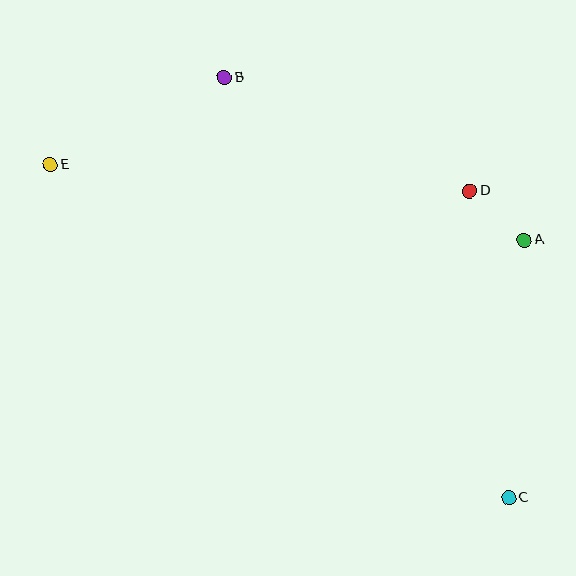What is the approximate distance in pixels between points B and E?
The distance between B and E is approximately 195 pixels.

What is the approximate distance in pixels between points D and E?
The distance between D and E is approximately 420 pixels.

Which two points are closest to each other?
Points A and D are closest to each other.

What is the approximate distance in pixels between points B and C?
The distance between B and C is approximately 507 pixels.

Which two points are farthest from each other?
Points C and E are farthest from each other.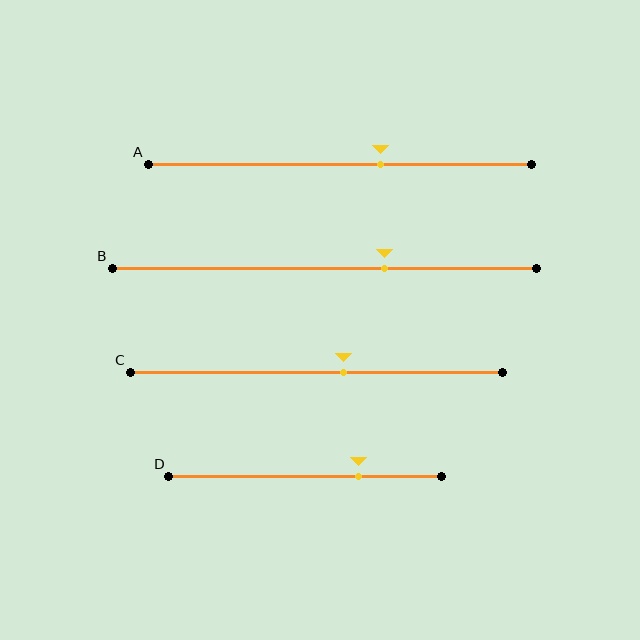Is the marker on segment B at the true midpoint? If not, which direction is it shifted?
No, the marker on segment B is shifted to the right by about 14% of the segment length.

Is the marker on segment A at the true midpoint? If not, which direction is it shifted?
No, the marker on segment A is shifted to the right by about 11% of the segment length.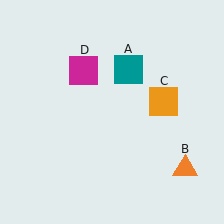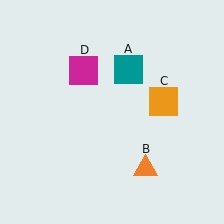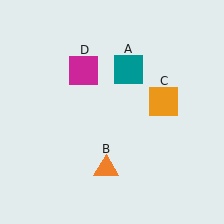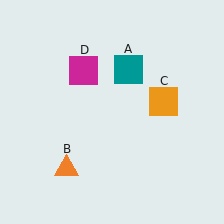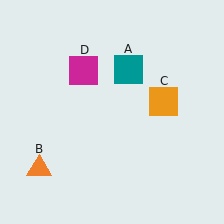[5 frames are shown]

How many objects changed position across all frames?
1 object changed position: orange triangle (object B).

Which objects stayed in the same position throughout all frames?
Teal square (object A) and orange square (object C) and magenta square (object D) remained stationary.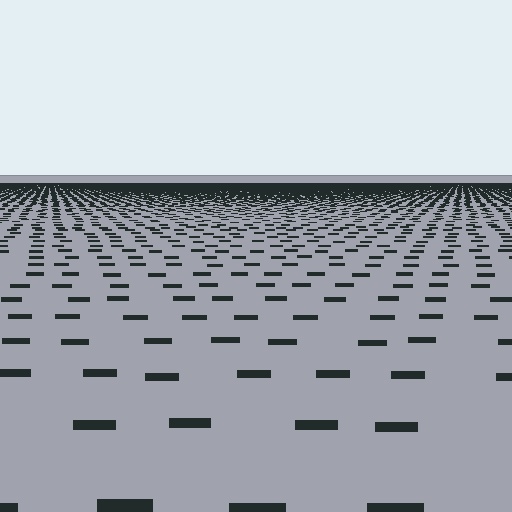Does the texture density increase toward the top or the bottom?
Density increases toward the top.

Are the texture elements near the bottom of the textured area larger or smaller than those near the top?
Larger. Near the bottom, elements are closer to the viewer and appear at a bigger on-screen size.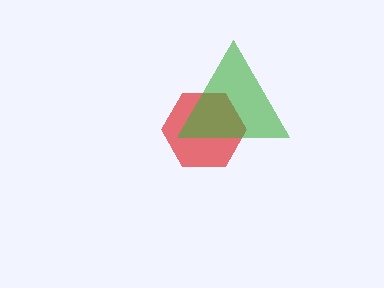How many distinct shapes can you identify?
There are 2 distinct shapes: a red hexagon, a green triangle.